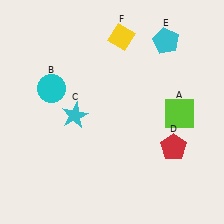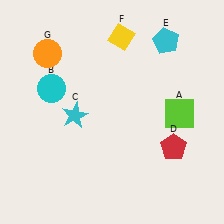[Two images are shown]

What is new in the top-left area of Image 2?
An orange circle (G) was added in the top-left area of Image 2.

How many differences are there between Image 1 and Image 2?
There is 1 difference between the two images.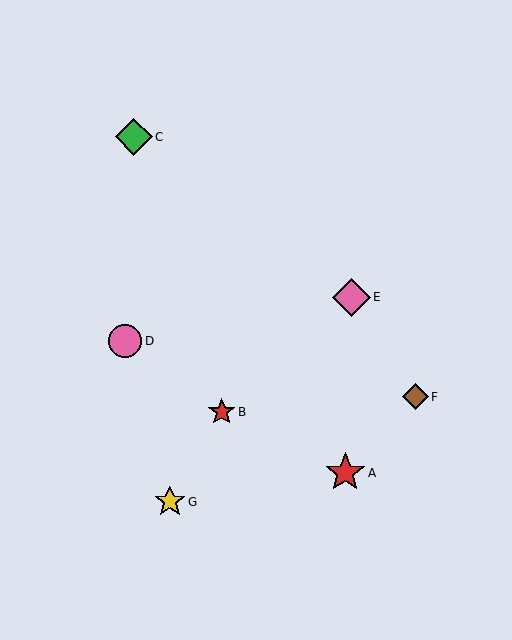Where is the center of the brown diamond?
The center of the brown diamond is at (415, 397).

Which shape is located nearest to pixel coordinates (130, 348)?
The pink circle (labeled D) at (125, 341) is nearest to that location.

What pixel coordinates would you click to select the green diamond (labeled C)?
Click at (134, 137) to select the green diamond C.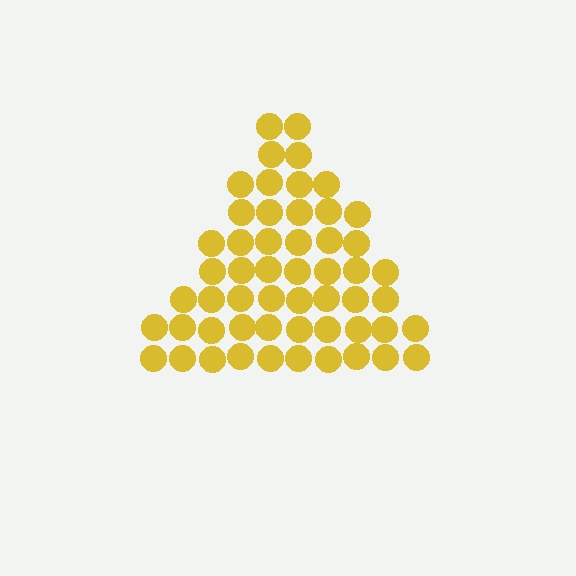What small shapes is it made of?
It is made of small circles.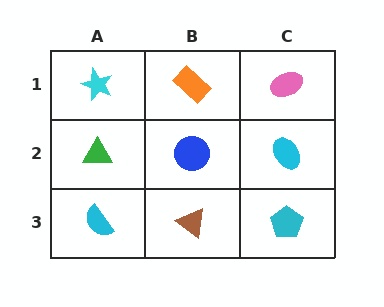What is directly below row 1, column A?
A green triangle.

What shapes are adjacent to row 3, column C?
A cyan ellipse (row 2, column C), a brown triangle (row 3, column B).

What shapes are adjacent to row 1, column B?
A blue circle (row 2, column B), a cyan star (row 1, column A), a pink ellipse (row 1, column C).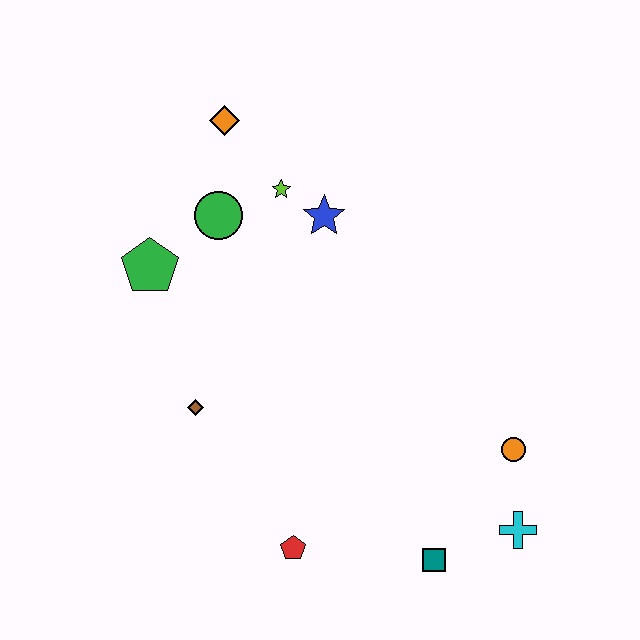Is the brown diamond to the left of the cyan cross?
Yes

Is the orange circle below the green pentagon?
Yes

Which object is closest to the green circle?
The lime star is closest to the green circle.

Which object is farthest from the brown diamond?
The cyan cross is farthest from the brown diamond.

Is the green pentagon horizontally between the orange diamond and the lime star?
No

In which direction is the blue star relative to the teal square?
The blue star is above the teal square.